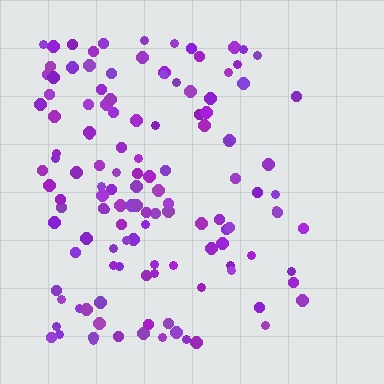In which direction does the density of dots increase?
From right to left, with the left side densest.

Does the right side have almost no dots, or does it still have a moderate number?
Still a moderate number, just noticeably fewer than the left.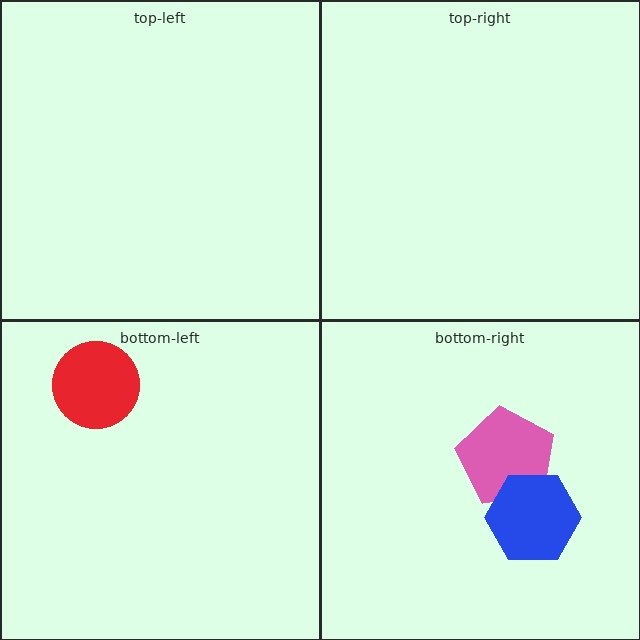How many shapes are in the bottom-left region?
1.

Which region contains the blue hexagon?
The bottom-right region.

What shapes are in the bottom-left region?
The red circle.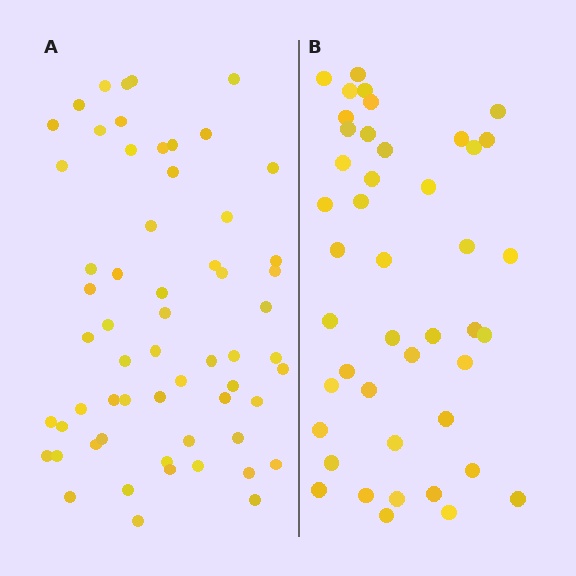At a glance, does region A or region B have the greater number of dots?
Region A (the left region) has more dots.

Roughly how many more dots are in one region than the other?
Region A has approximately 15 more dots than region B.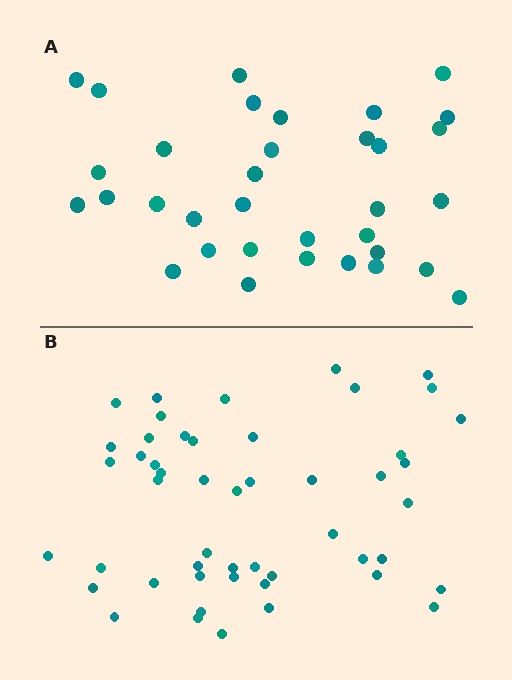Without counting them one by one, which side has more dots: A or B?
Region B (the bottom region) has more dots.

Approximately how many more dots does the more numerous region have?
Region B has approximately 15 more dots than region A.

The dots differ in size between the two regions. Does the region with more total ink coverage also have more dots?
No. Region A has more total ink coverage because its dots are larger, but region B actually contains more individual dots. Total area can be misleading — the number of items is what matters here.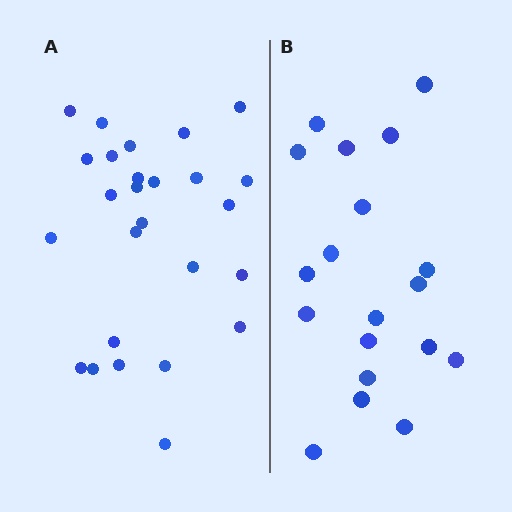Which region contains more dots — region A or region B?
Region A (the left region) has more dots.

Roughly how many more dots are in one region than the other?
Region A has roughly 8 or so more dots than region B.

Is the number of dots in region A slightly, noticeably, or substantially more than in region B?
Region A has noticeably more, but not dramatically so. The ratio is roughly 1.4 to 1.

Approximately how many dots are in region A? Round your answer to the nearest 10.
About 30 dots. (The exact count is 26, which rounds to 30.)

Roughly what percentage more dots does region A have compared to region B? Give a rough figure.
About 35% more.